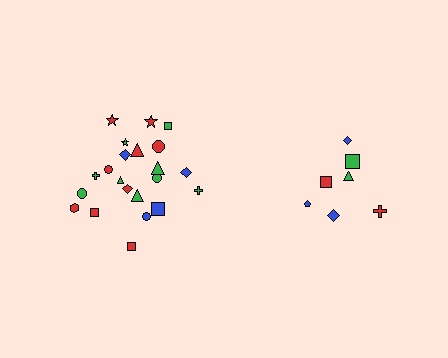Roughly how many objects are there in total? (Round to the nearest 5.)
Roughly 30 objects in total.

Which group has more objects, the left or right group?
The left group.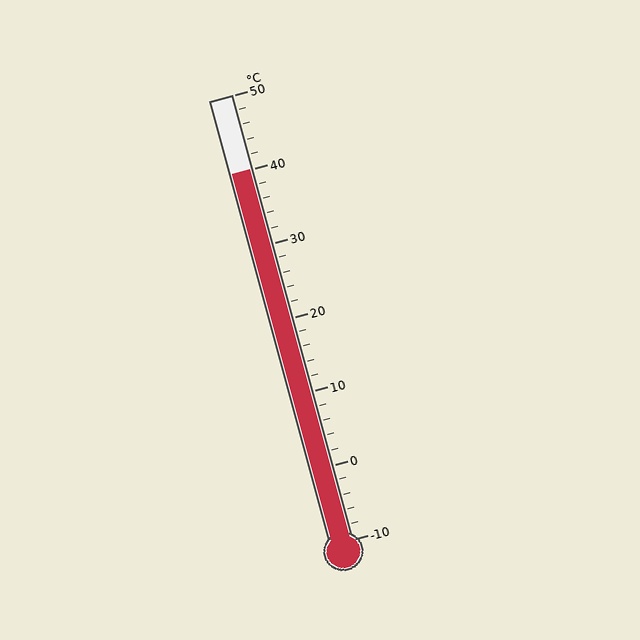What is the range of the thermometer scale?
The thermometer scale ranges from -10°C to 50°C.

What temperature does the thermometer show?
The thermometer shows approximately 40°C.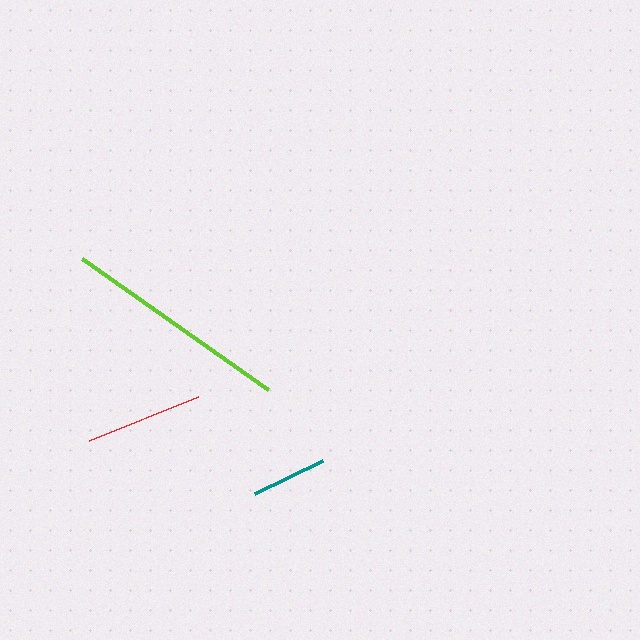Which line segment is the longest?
The lime line is the longest at approximately 227 pixels.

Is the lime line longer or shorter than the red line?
The lime line is longer than the red line.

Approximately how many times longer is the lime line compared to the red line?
The lime line is approximately 1.9 times the length of the red line.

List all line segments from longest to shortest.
From longest to shortest: lime, red, teal.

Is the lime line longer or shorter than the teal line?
The lime line is longer than the teal line.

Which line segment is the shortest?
The teal line is the shortest at approximately 76 pixels.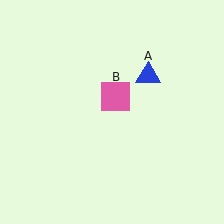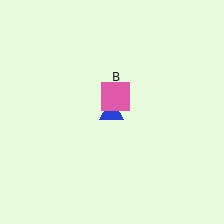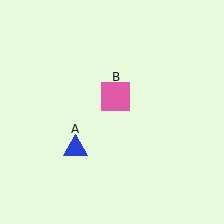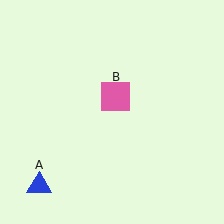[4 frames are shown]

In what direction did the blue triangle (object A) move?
The blue triangle (object A) moved down and to the left.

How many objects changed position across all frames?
1 object changed position: blue triangle (object A).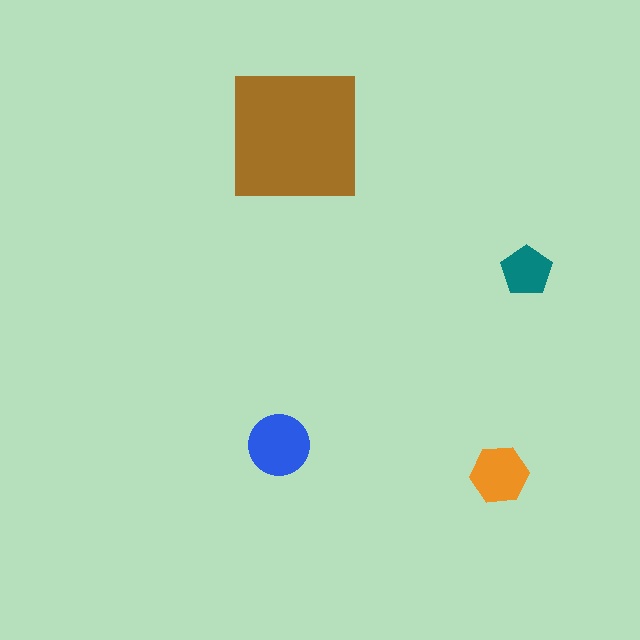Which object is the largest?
The brown square.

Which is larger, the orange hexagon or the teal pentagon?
The orange hexagon.